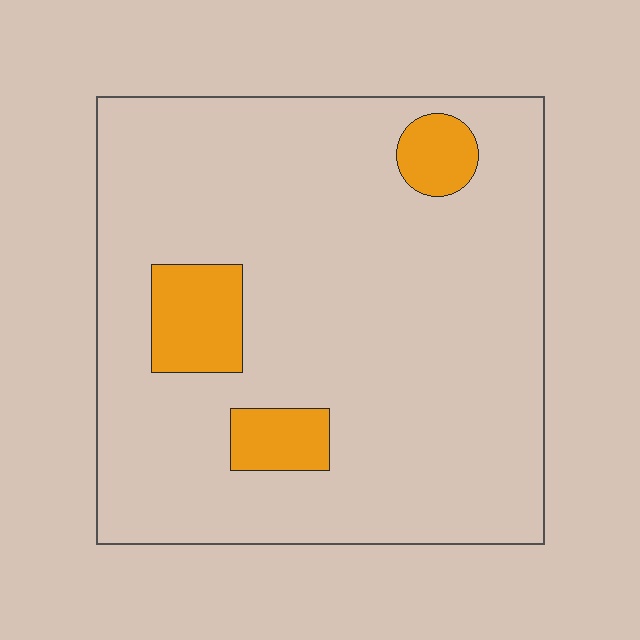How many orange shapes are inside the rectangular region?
3.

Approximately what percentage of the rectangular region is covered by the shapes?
Approximately 10%.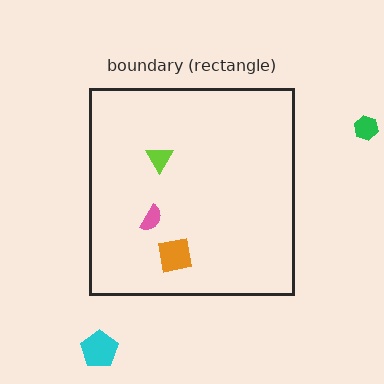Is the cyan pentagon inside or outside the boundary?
Outside.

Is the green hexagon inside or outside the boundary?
Outside.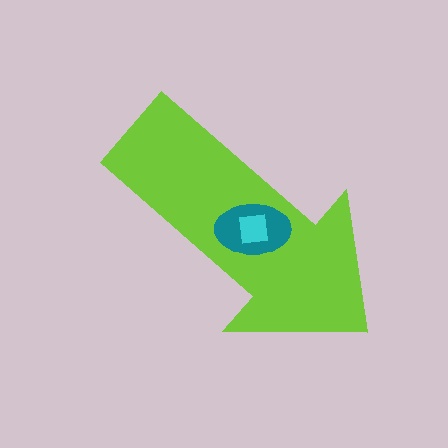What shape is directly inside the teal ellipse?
The cyan square.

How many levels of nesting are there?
3.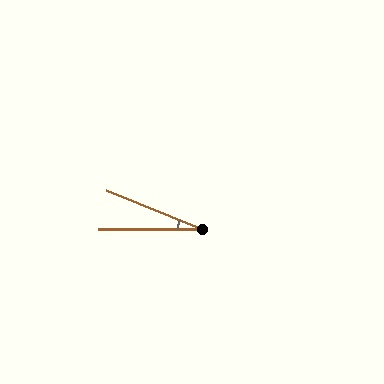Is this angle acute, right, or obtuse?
It is acute.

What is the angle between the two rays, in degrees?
Approximately 22 degrees.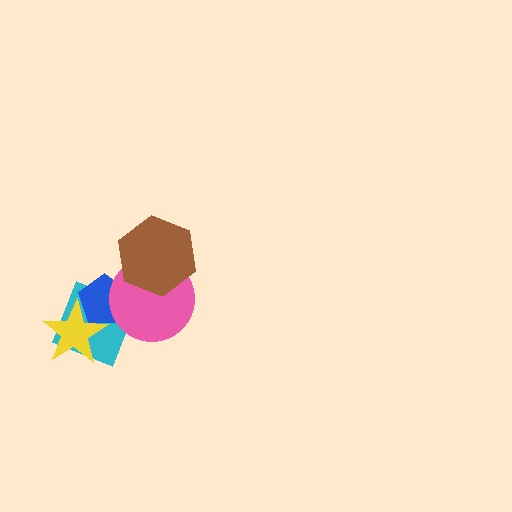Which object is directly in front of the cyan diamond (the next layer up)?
The yellow star is directly in front of the cyan diamond.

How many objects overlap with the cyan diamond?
3 objects overlap with the cyan diamond.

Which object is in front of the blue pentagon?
The pink circle is in front of the blue pentagon.